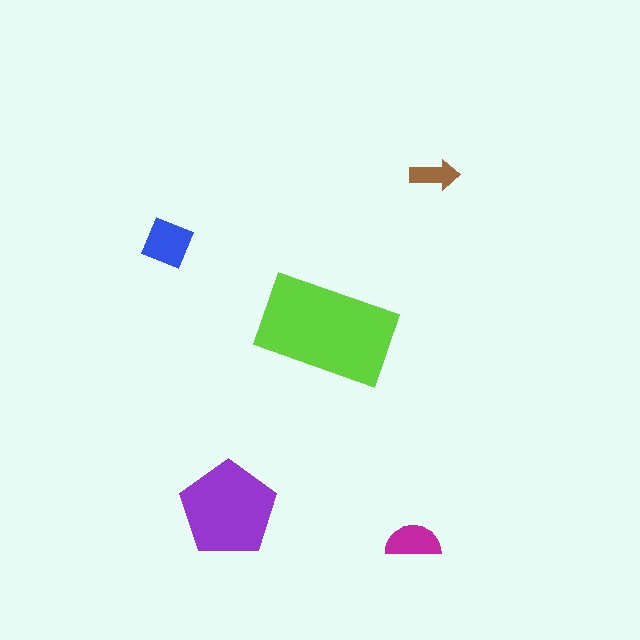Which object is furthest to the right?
The brown arrow is rightmost.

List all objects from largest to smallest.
The lime rectangle, the purple pentagon, the blue diamond, the magenta semicircle, the brown arrow.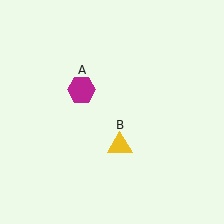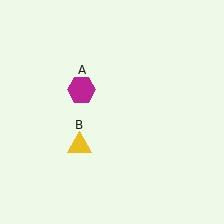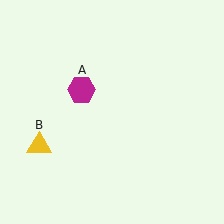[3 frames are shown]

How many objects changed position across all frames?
1 object changed position: yellow triangle (object B).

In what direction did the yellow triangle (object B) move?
The yellow triangle (object B) moved left.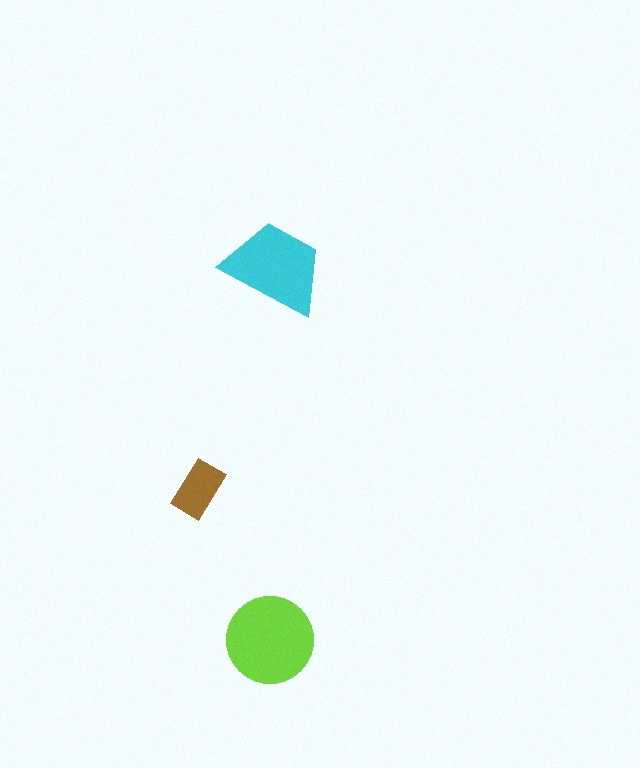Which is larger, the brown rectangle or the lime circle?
The lime circle.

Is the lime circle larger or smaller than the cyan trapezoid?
Larger.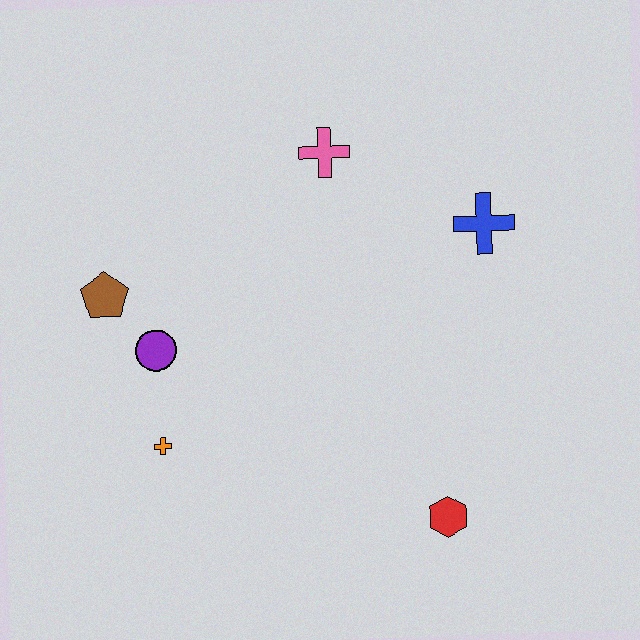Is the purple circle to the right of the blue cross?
No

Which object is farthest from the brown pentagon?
The red hexagon is farthest from the brown pentagon.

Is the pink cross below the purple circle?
No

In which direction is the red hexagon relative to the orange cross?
The red hexagon is to the right of the orange cross.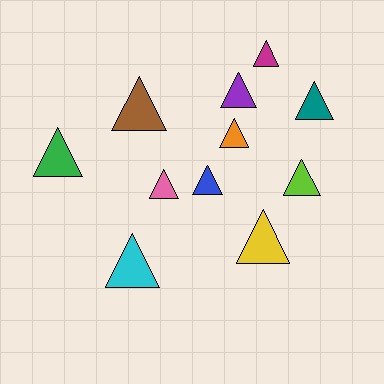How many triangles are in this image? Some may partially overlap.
There are 11 triangles.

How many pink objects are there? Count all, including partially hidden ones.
There is 1 pink object.